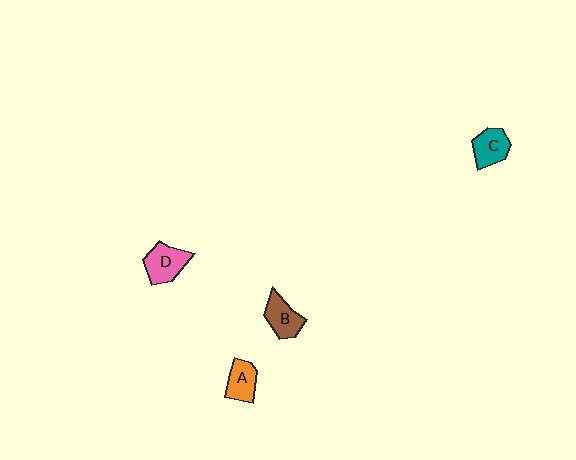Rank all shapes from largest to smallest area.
From largest to smallest: D (pink), B (brown), C (teal), A (orange).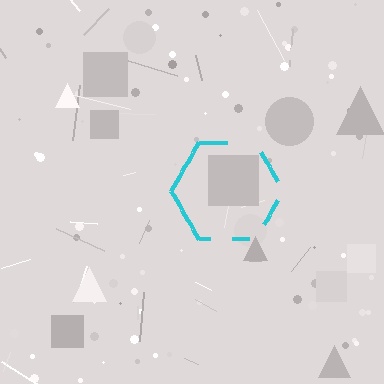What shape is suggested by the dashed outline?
The dashed outline suggests a hexagon.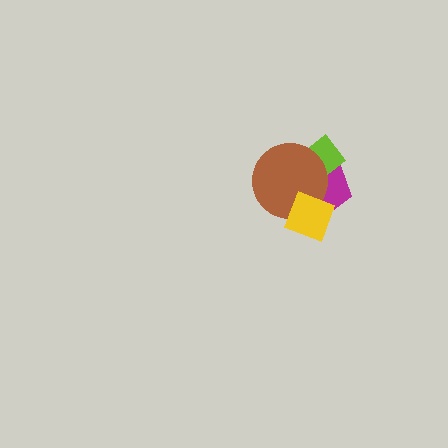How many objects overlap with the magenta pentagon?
3 objects overlap with the magenta pentagon.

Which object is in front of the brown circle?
The yellow diamond is in front of the brown circle.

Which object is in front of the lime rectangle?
The brown circle is in front of the lime rectangle.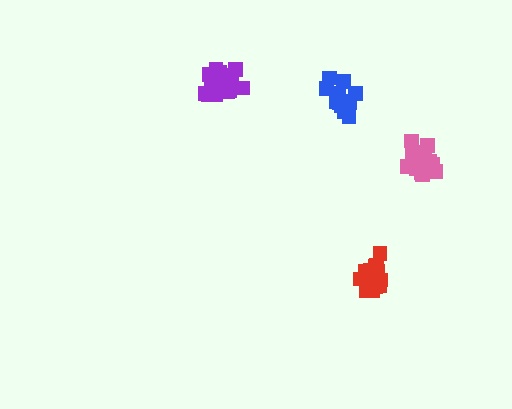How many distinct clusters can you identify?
There are 4 distinct clusters.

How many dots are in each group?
Group 1: 13 dots, Group 2: 16 dots, Group 3: 15 dots, Group 4: 16 dots (60 total).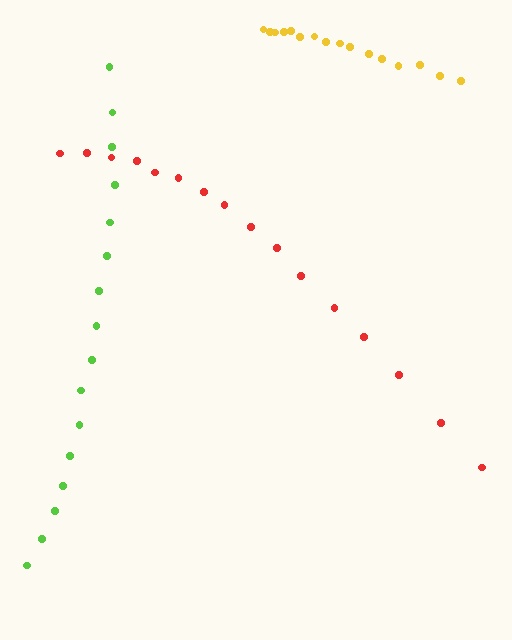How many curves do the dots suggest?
There are 3 distinct paths.